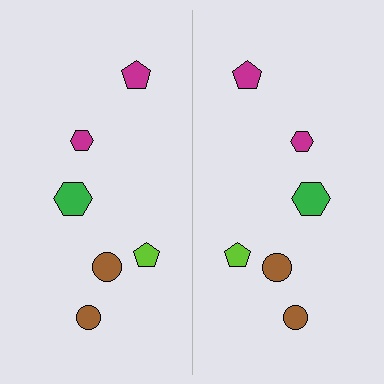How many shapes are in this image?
There are 12 shapes in this image.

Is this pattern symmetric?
Yes, this pattern has bilateral (reflection) symmetry.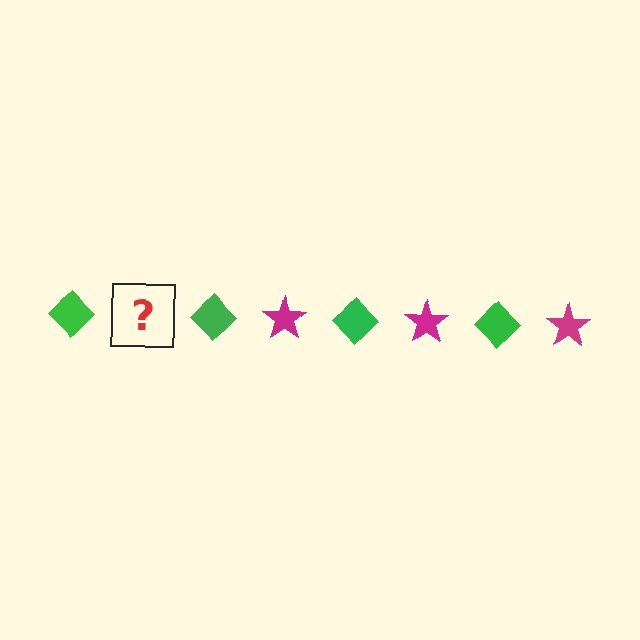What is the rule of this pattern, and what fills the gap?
The rule is that the pattern alternates between green diamond and magenta star. The gap should be filled with a magenta star.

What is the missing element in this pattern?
The missing element is a magenta star.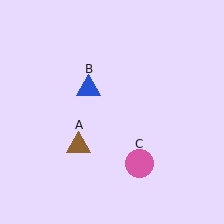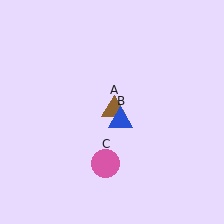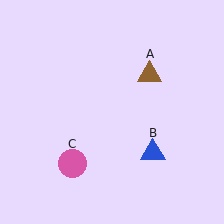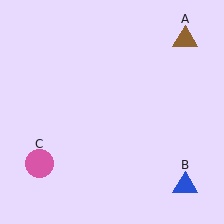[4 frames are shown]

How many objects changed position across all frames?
3 objects changed position: brown triangle (object A), blue triangle (object B), pink circle (object C).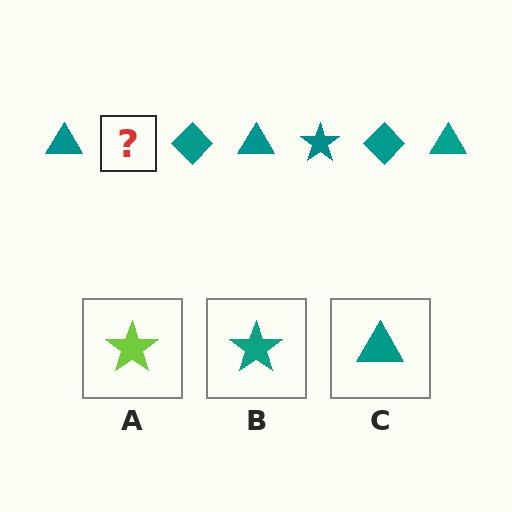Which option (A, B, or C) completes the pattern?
B.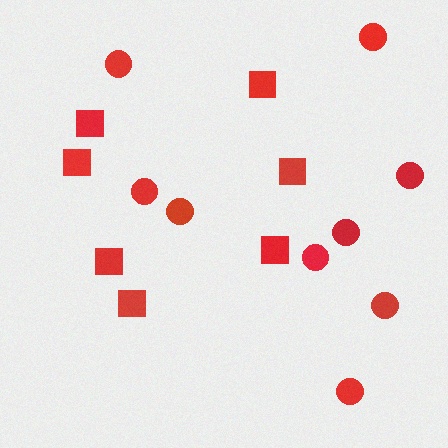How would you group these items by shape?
There are 2 groups: one group of squares (7) and one group of circles (9).